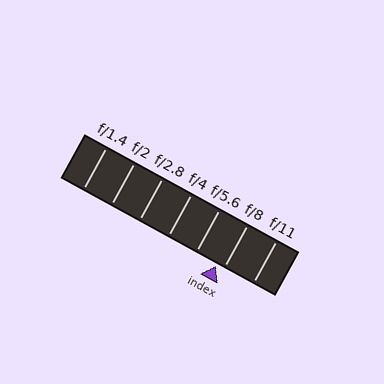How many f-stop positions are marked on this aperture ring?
There are 7 f-stop positions marked.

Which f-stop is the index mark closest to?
The index mark is closest to f/8.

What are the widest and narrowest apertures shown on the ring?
The widest aperture shown is f/1.4 and the narrowest is f/11.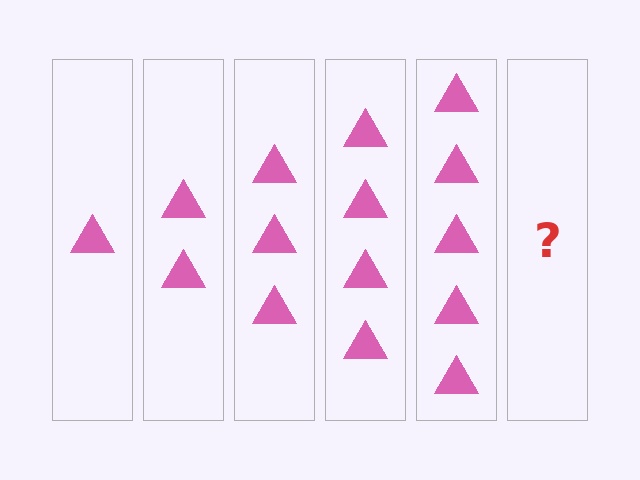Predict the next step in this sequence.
The next step is 6 triangles.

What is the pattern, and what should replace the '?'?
The pattern is that each step adds one more triangle. The '?' should be 6 triangles.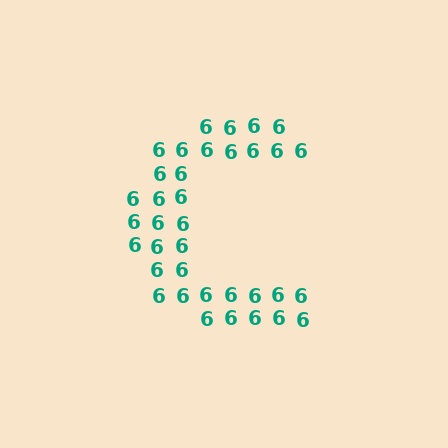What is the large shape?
The large shape is the letter C.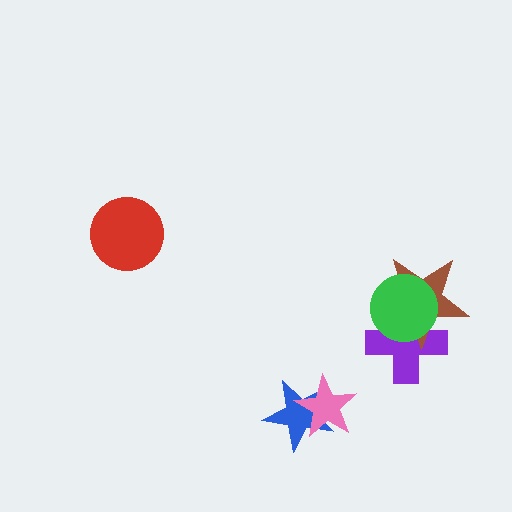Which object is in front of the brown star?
The green circle is in front of the brown star.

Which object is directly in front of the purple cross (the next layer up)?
The brown star is directly in front of the purple cross.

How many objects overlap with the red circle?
0 objects overlap with the red circle.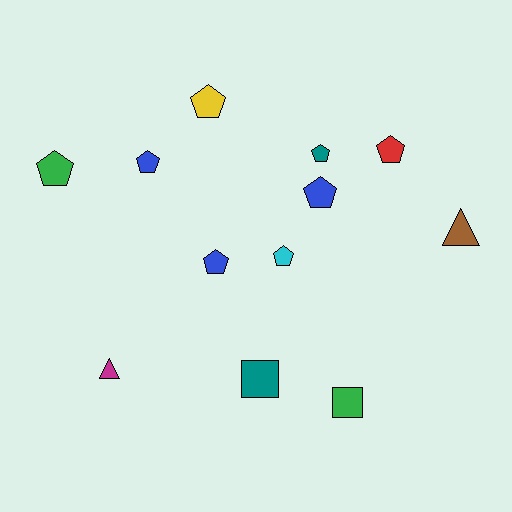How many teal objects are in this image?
There are 2 teal objects.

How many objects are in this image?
There are 12 objects.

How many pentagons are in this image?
There are 8 pentagons.